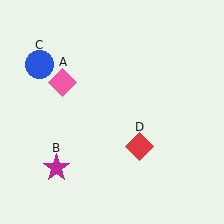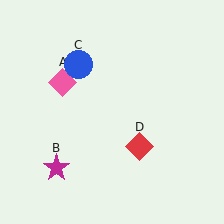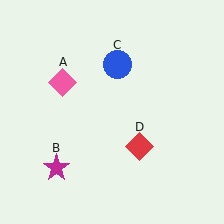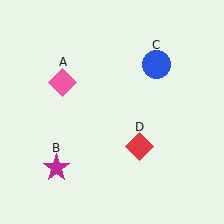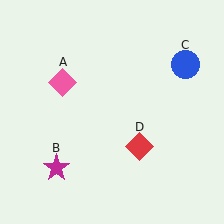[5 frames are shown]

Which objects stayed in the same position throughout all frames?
Pink diamond (object A) and magenta star (object B) and red diamond (object D) remained stationary.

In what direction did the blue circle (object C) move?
The blue circle (object C) moved right.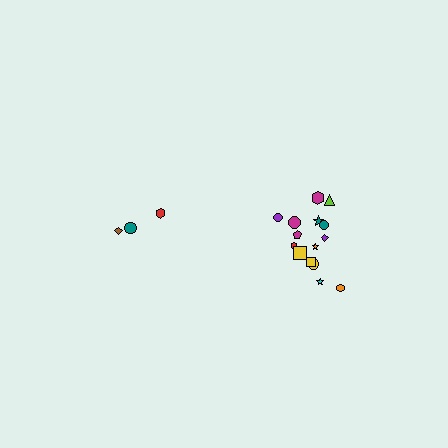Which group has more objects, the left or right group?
The right group.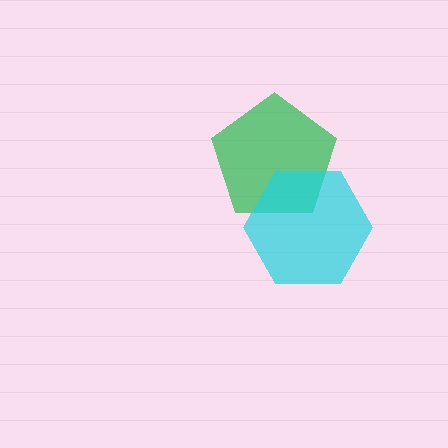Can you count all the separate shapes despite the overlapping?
Yes, there are 2 separate shapes.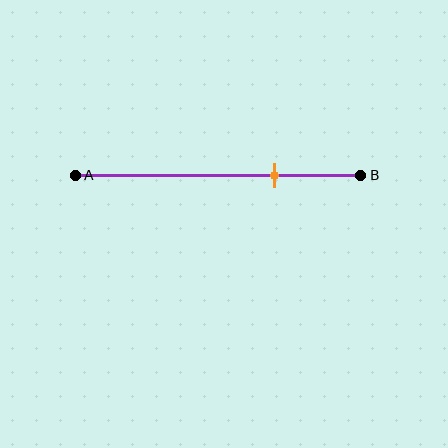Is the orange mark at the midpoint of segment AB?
No, the mark is at about 70% from A, not at the 50% midpoint.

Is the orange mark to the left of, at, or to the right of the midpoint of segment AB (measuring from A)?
The orange mark is to the right of the midpoint of segment AB.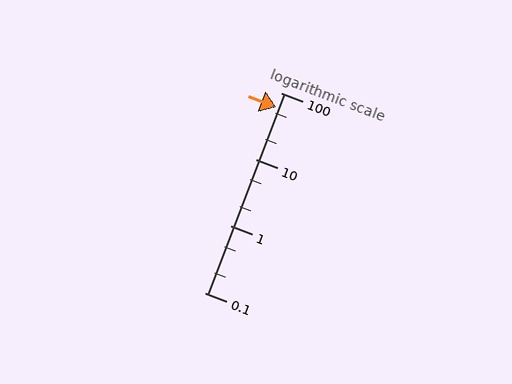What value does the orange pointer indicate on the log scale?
The pointer indicates approximately 60.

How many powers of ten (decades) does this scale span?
The scale spans 3 decades, from 0.1 to 100.